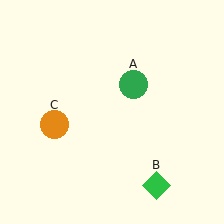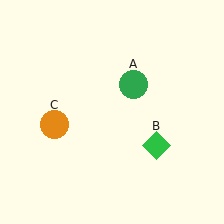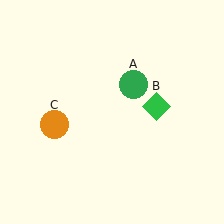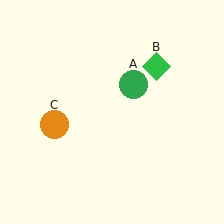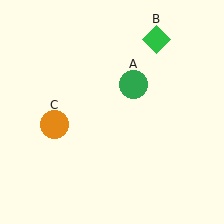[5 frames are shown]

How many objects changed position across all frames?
1 object changed position: green diamond (object B).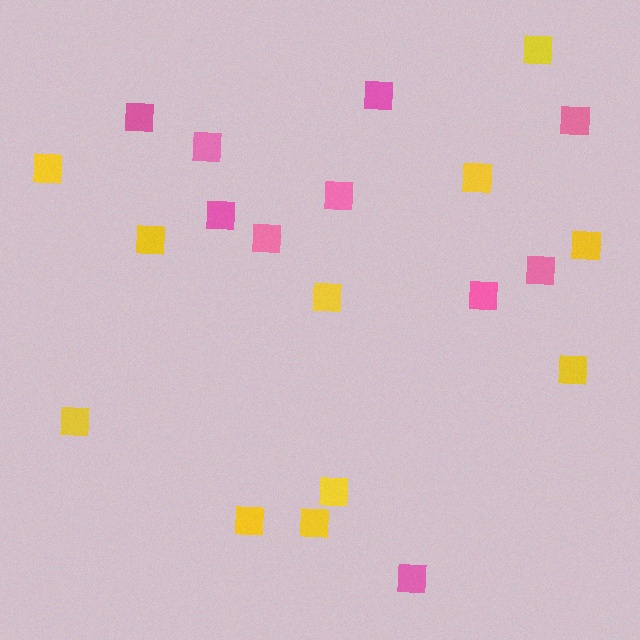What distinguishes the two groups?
There are 2 groups: one group of yellow squares (11) and one group of pink squares (10).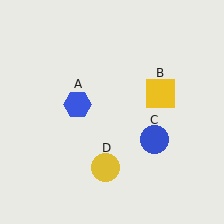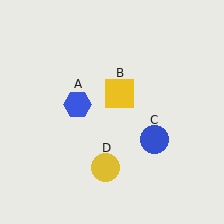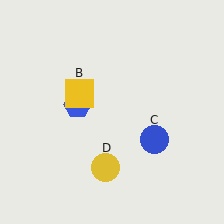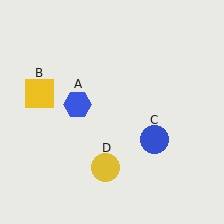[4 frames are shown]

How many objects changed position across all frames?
1 object changed position: yellow square (object B).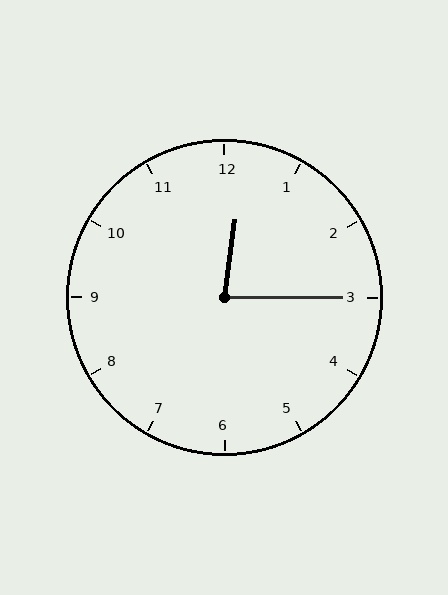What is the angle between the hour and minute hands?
Approximately 82 degrees.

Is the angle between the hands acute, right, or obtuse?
It is acute.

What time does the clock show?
12:15.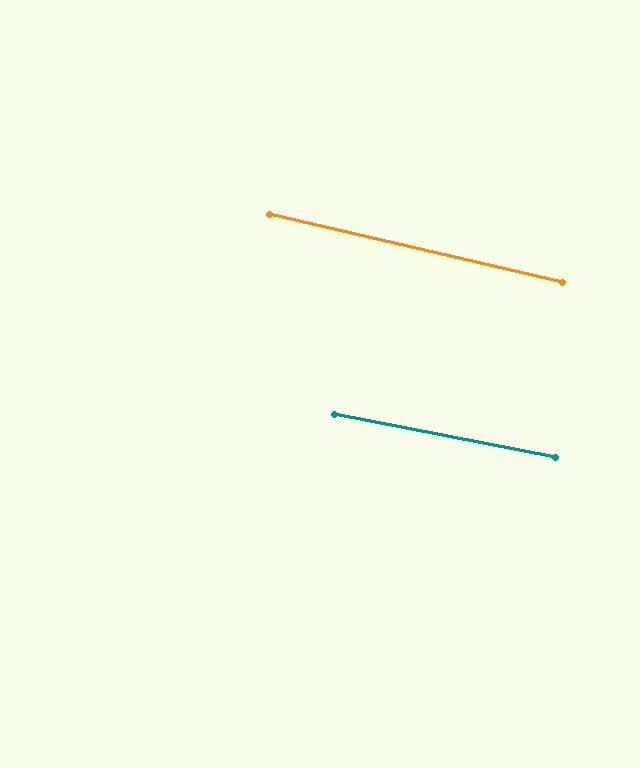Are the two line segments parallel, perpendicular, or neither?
Parallel — their directions differ by only 1.9°.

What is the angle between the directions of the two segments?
Approximately 2 degrees.